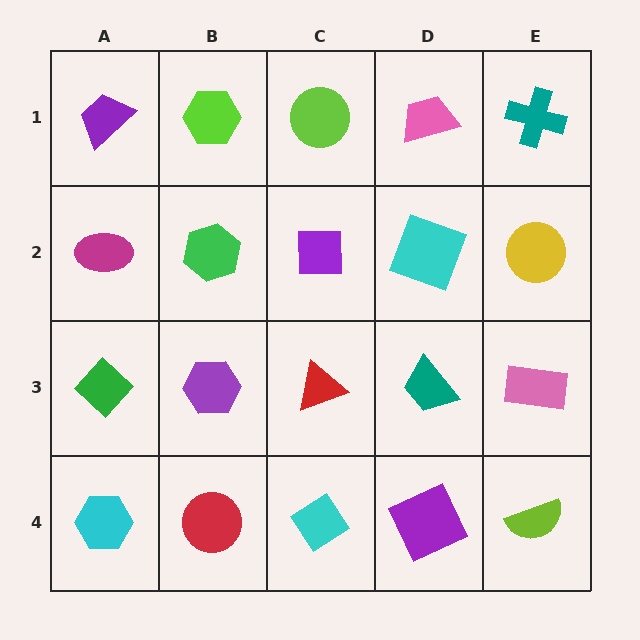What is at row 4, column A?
A cyan hexagon.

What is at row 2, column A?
A magenta ellipse.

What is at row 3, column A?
A green diamond.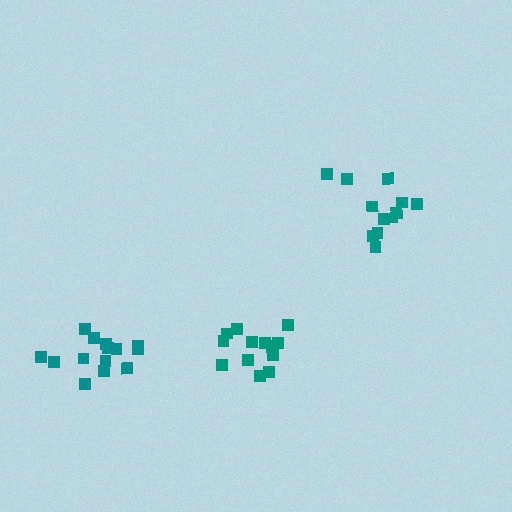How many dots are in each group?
Group 1: 14 dots, Group 2: 12 dots, Group 3: 14 dots (40 total).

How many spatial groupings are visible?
There are 3 spatial groupings.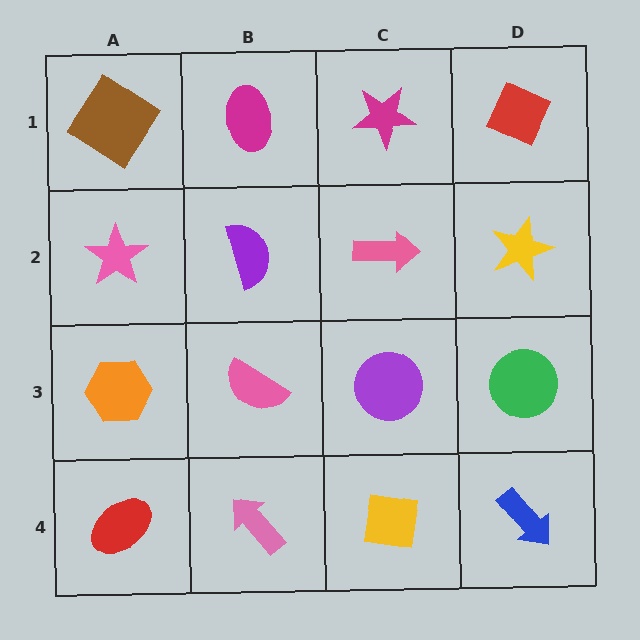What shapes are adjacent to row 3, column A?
A pink star (row 2, column A), a red ellipse (row 4, column A), a pink semicircle (row 3, column B).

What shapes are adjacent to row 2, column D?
A red diamond (row 1, column D), a green circle (row 3, column D), a pink arrow (row 2, column C).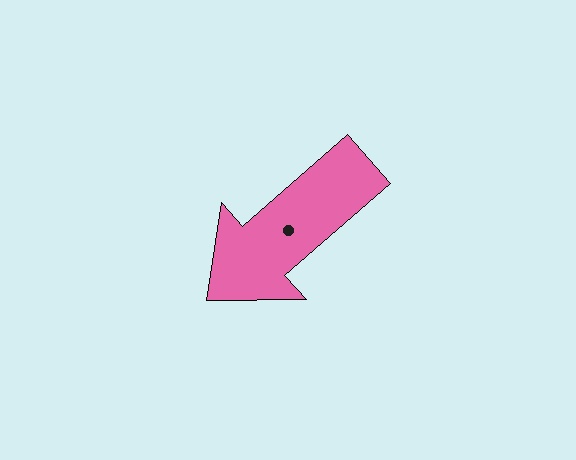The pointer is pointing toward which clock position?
Roughly 8 o'clock.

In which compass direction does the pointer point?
Southwest.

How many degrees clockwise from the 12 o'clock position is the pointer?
Approximately 229 degrees.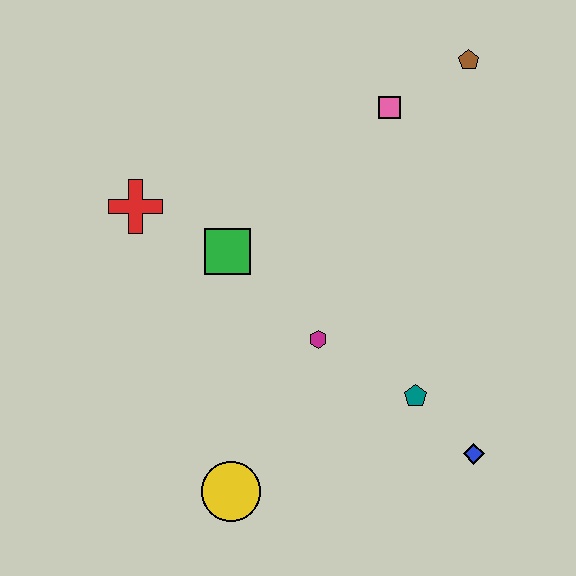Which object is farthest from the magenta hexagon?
The brown pentagon is farthest from the magenta hexagon.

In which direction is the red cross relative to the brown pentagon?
The red cross is to the left of the brown pentagon.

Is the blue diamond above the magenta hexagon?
No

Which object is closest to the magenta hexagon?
The teal pentagon is closest to the magenta hexagon.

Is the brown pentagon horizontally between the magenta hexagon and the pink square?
No